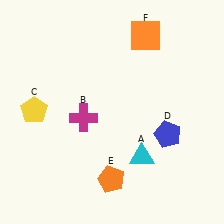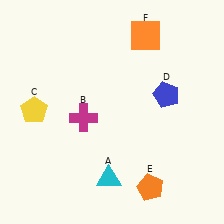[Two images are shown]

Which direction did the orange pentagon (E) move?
The orange pentagon (E) moved right.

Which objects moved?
The objects that moved are: the cyan triangle (A), the blue pentagon (D), the orange pentagon (E).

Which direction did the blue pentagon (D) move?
The blue pentagon (D) moved up.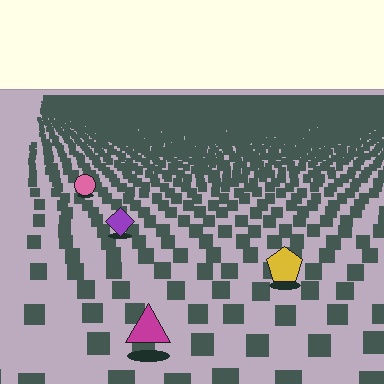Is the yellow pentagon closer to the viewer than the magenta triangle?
No. The magenta triangle is closer — you can tell from the texture gradient: the ground texture is coarser near it.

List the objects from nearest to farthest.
From nearest to farthest: the magenta triangle, the yellow pentagon, the purple diamond, the pink circle.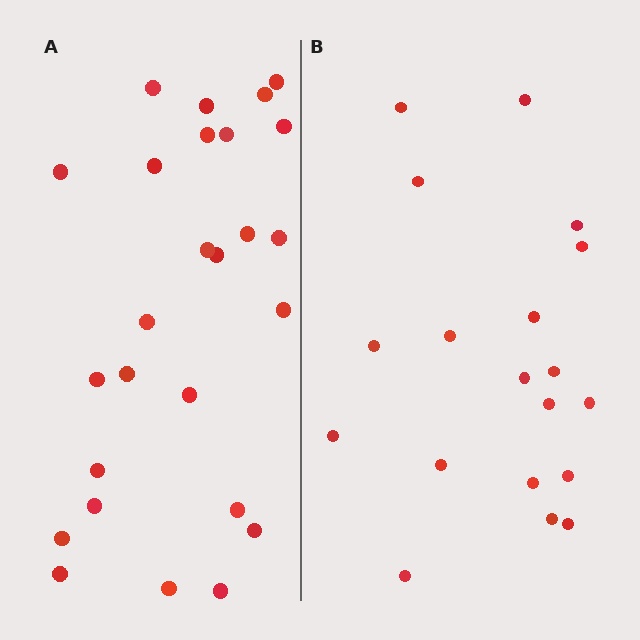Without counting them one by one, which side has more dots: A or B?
Region A (the left region) has more dots.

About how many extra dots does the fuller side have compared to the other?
Region A has roughly 8 or so more dots than region B.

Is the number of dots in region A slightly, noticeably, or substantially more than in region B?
Region A has noticeably more, but not dramatically so. The ratio is roughly 1.4 to 1.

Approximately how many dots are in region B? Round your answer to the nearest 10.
About 20 dots. (The exact count is 19, which rounds to 20.)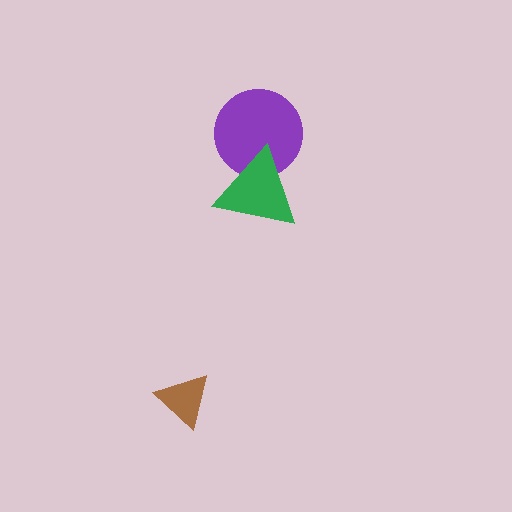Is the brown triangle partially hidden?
No, no other shape covers it.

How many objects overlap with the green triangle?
1 object overlaps with the green triangle.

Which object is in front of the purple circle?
The green triangle is in front of the purple circle.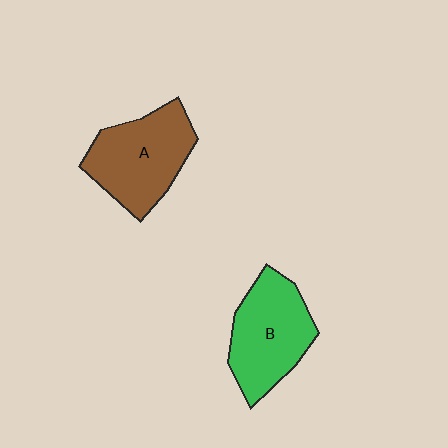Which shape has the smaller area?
Shape B (green).